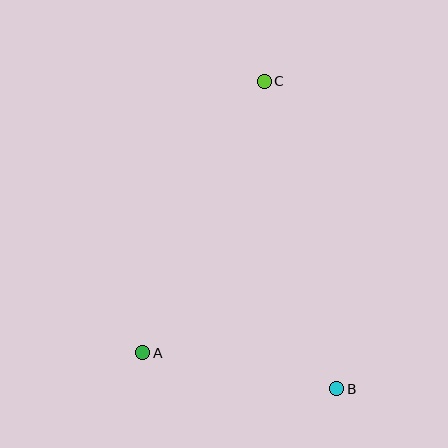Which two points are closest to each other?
Points A and B are closest to each other.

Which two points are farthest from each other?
Points B and C are farthest from each other.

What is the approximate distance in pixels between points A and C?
The distance between A and C is approximately 298 pixels.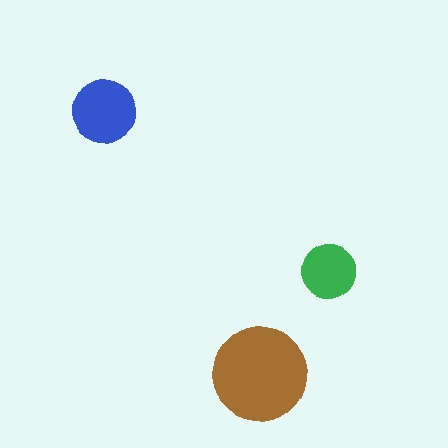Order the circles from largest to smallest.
the brown one, the blue one, the green one.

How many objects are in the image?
There are 3 objects in the image.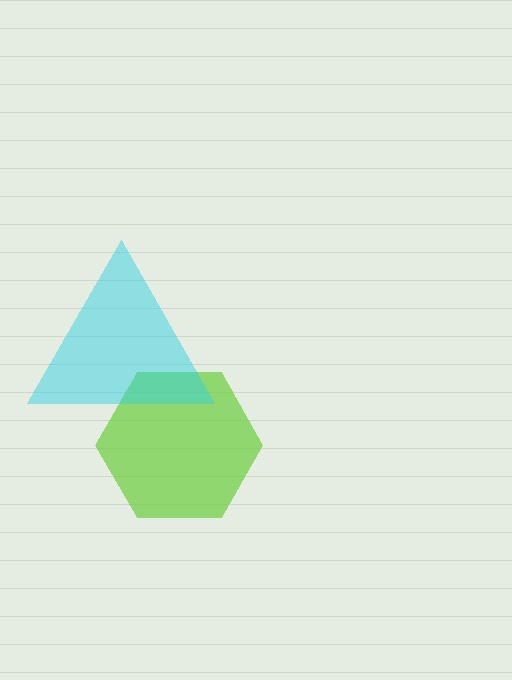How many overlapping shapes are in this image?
There are 2 overlapping shapes in the image.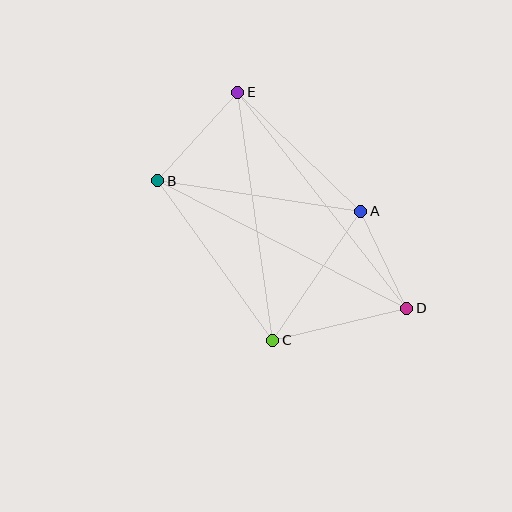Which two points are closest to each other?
Points A and D are closest to each other.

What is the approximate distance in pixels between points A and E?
The distance between A and E is approximately 171 pixels.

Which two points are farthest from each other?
Points B and D are farthest from each other.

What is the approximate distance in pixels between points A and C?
The distance between A and C is approximately 156 pixels.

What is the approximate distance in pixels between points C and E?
The distance between C and E is approximately 250 pixels.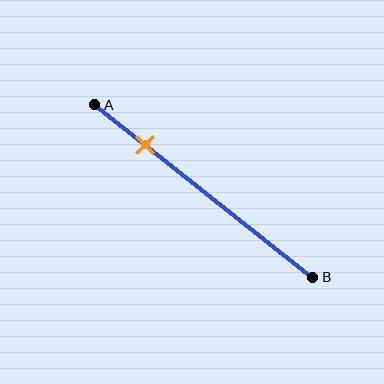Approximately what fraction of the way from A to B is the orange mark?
The orange mark is approximately 25% of the way from A to B.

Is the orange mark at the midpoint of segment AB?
No, the mark is at about 25% from A, not at the 50% midpoint.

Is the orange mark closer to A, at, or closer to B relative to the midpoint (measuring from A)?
The orange mark is closer to point A than the midpoint of segment AB.